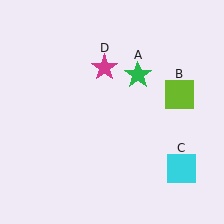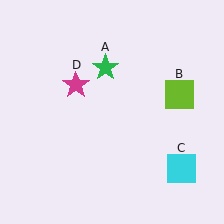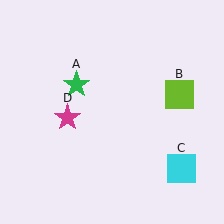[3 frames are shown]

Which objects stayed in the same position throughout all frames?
Lime square (object B) and cyan square (object C) remained stationary.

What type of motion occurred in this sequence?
The green star (object A), magenta star (object D) rotated counterclockwise around the center of the scene.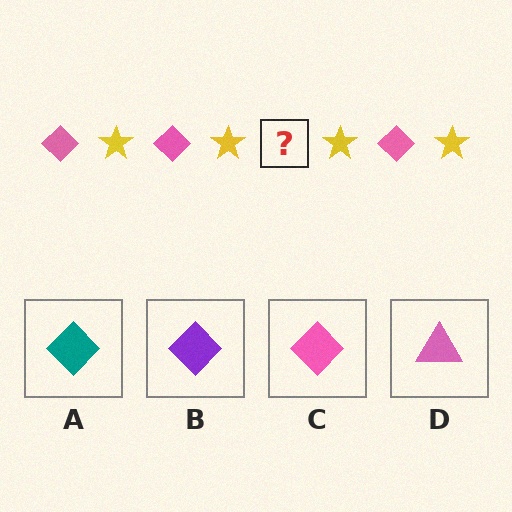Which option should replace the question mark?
Option C.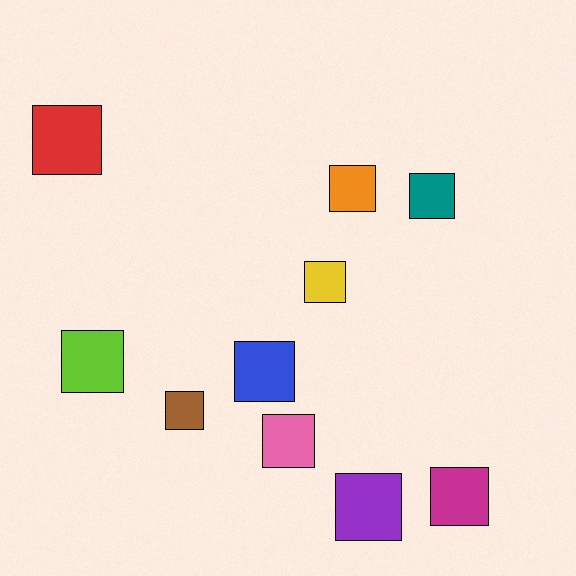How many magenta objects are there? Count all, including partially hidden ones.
There is 1 magenta object.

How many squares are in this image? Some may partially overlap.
There are 10 squares.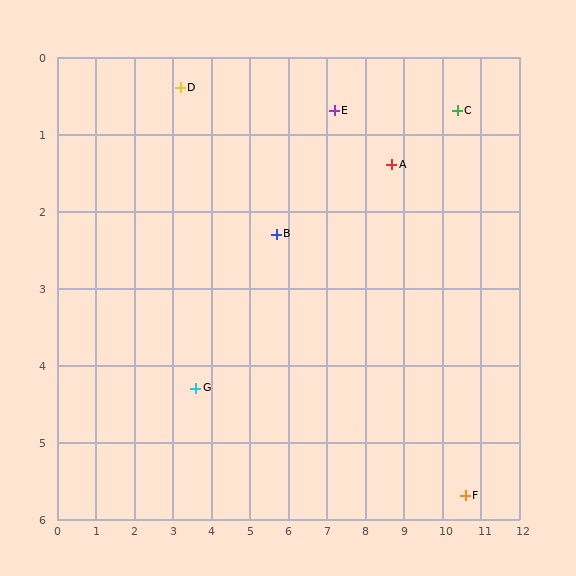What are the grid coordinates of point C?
Point C is at approximately (10.4, 0.7).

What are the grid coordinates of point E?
Point E is at approximately (7.2, 0.7).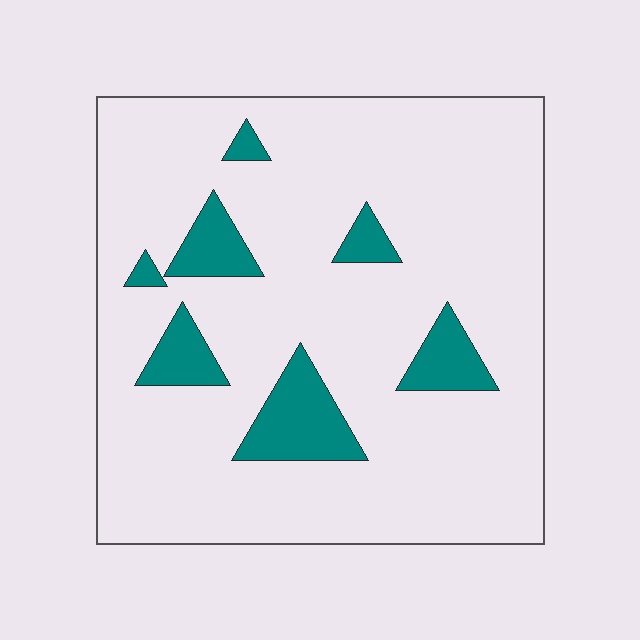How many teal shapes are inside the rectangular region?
7.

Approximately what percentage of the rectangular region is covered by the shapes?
Approximately 15%.